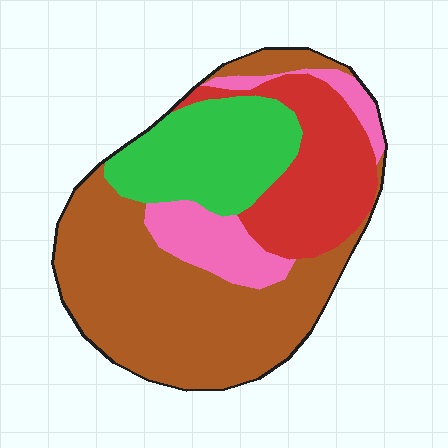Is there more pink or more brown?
Brown.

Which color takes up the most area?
Brown, at roughly 45%.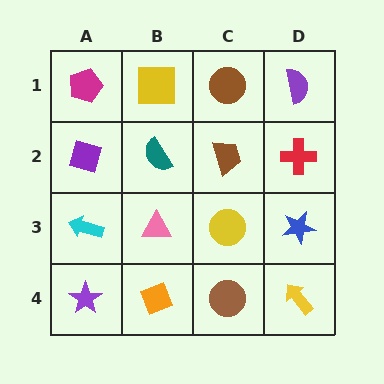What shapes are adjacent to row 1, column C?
A brown trapezoid (row 2, column C), a yellow square (row 1, column B), a purple semicircle (row 1, column D).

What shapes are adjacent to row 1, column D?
A red cross (row 2, column D), a brown circle (row 1, column C).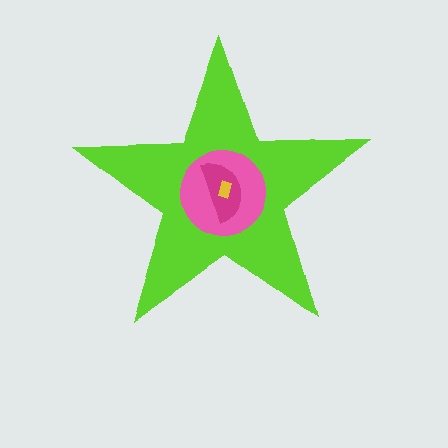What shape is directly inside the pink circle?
The magenta semicircle.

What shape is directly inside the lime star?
The pink circle.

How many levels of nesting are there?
4.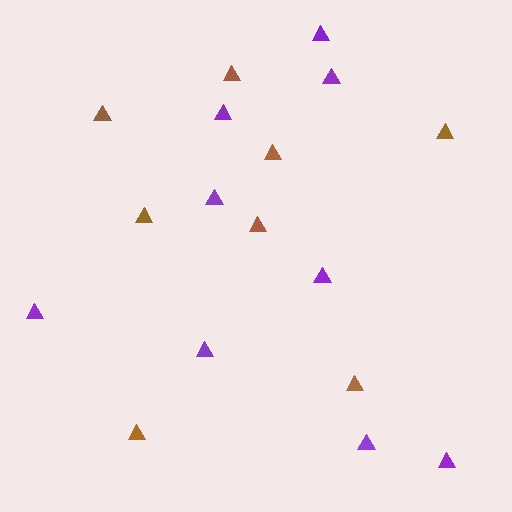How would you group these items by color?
There are 2 groups: one group of brown triangles (8) and one group of purple triangles (9).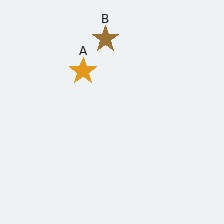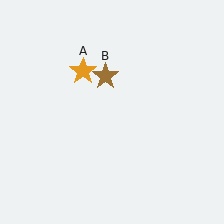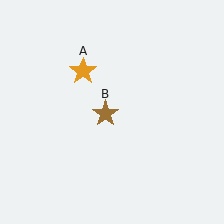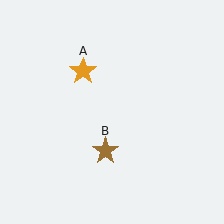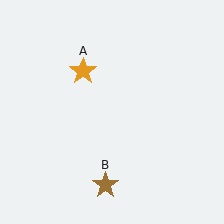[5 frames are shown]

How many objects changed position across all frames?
1 object changed position: brown star (object B).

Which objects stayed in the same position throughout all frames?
Orange star (object A) remained stationary.